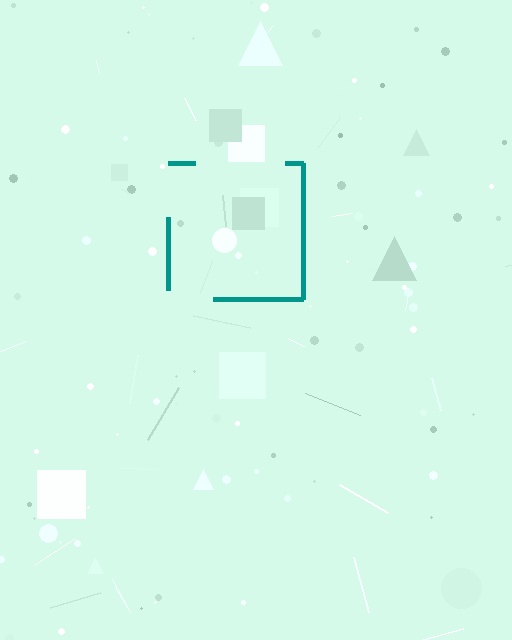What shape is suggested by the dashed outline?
The dashed outline suggests a square.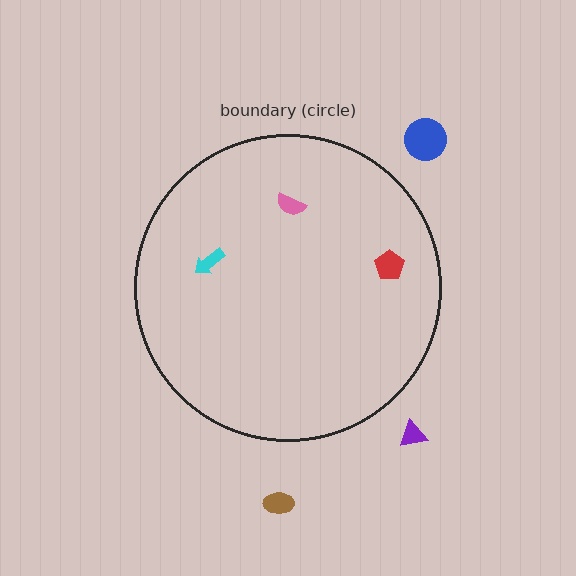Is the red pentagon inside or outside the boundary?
Inside.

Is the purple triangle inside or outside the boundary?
Outside.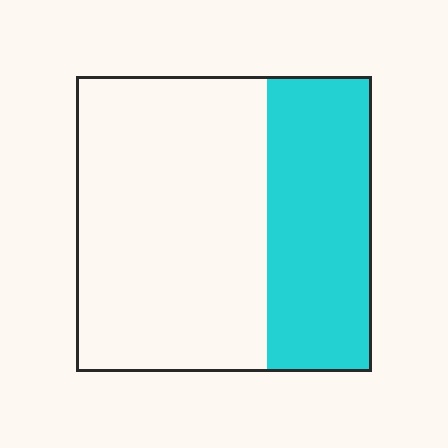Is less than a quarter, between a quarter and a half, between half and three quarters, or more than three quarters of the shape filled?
Between a quarter and a half.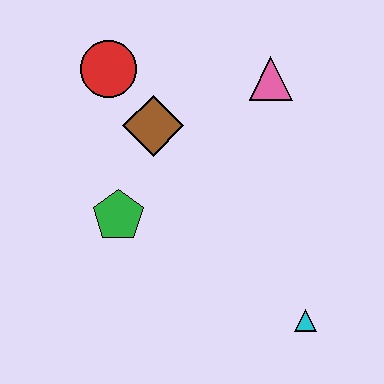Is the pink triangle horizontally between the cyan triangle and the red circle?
Yes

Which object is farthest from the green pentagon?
The cyan triangle is farthest from the green pentagon.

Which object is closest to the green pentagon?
The brown diamond is closest to the green pentagon.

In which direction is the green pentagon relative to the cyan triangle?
The green pentagon is to the left of the cyan triangle.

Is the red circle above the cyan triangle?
Yes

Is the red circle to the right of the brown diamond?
No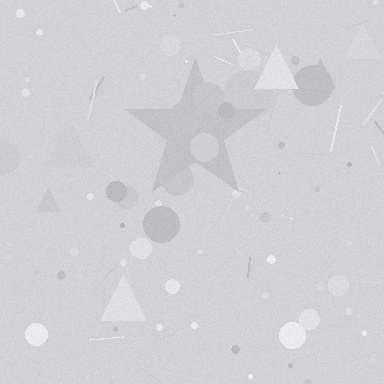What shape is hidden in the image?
A star is hidden in the image.